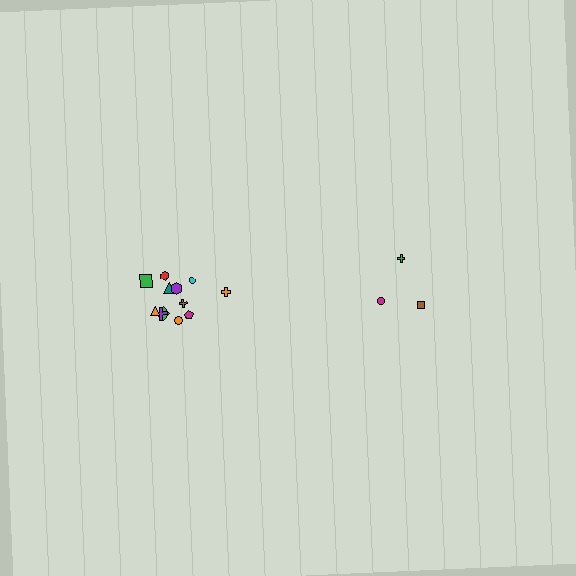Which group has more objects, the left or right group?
The left group.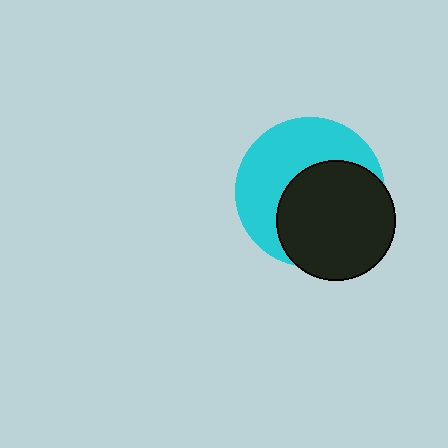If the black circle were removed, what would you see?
You would see the complete cyan circle.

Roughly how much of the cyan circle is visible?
About half of it is visible (roughly 49%).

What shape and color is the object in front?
The object in front is a black circle.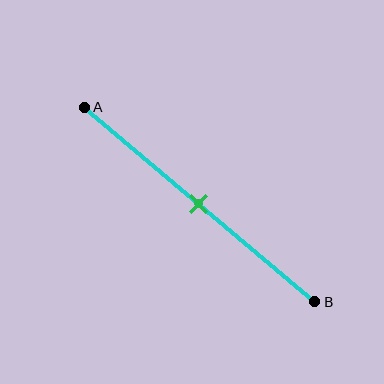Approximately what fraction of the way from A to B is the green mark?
The green mark is approximately 50% of the way from A to B.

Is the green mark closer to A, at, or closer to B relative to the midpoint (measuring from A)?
The green mark is approximately at the midpoint of segment AB.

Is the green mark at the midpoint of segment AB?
Yes, the mark is approximately at the midpoint.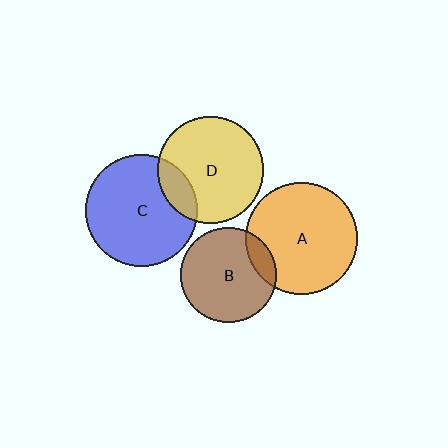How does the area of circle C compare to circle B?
Approximately 1.4 times.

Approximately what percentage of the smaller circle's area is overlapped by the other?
Approximately 15%.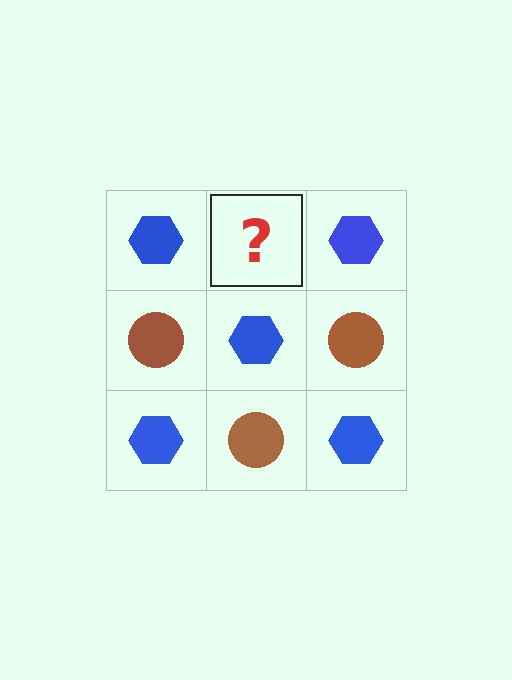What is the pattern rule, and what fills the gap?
The rule is that it alternates blue hexagon and brown circle in a checkerboard pattern. The gap should be filled with a brown circle.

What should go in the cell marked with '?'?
The missing cell should contain a brown circle.